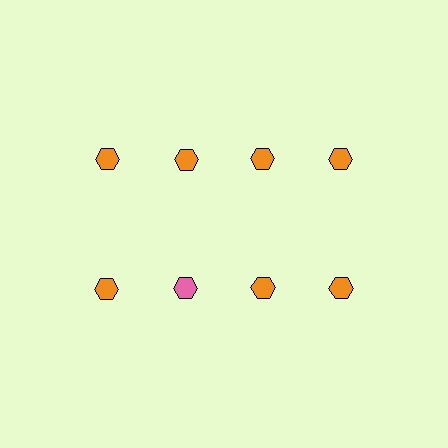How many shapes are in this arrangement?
There are 8 shapes arranged in a grid pattern.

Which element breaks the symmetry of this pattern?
The pink hexagon in the second row, second from left column breaks the symmetry. All other shapes are orange hexagons.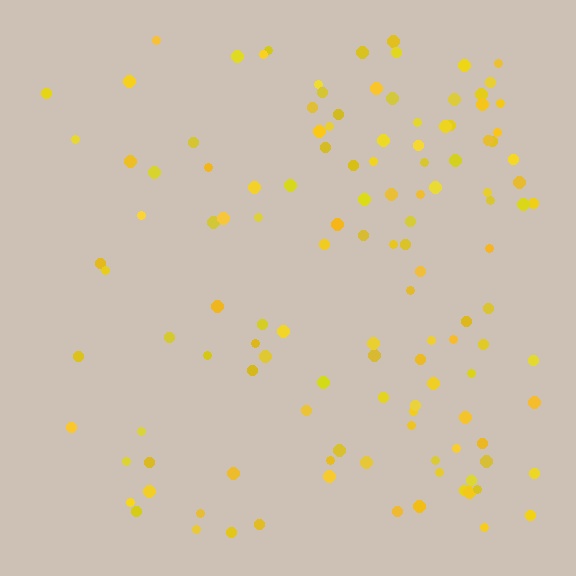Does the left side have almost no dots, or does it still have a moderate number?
Still a moderate number, just noticeably fewer than the right.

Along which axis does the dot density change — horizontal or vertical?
Horizontal.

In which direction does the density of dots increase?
From left to right, with the right side densest.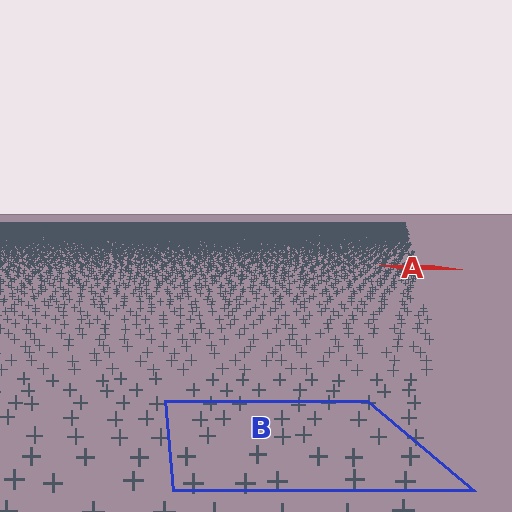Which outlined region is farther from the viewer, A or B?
Region A is farther from the viewer — the texture elements inside it appear smaller and more densely packed.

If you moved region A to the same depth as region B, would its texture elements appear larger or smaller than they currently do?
They would appear larger. At a closer depth, the same texture elements are projected at a bigger on-screen size.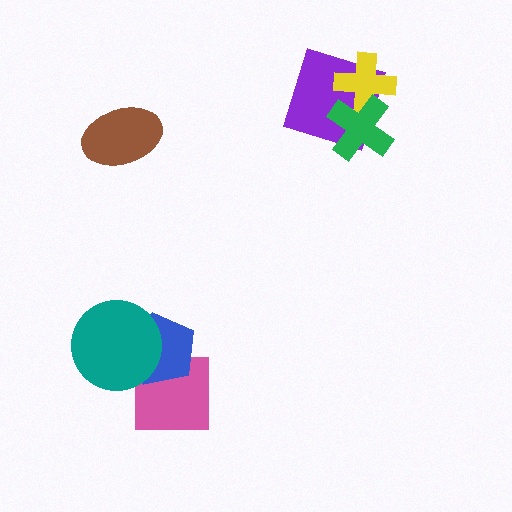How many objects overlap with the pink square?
1 object overlaps with the pink square.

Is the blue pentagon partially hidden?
Yes, it is partially covered by another shape.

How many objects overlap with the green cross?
2 objects overlap with the green cross.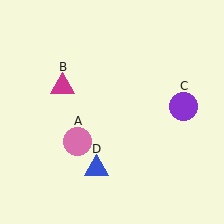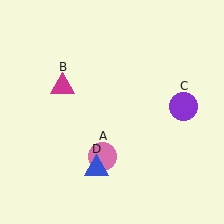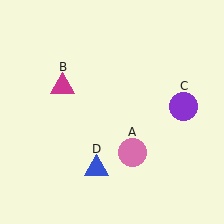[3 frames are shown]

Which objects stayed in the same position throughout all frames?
Magenta triangle (object B) and purple circle (object C) and blue triangle (object D) remained stationary.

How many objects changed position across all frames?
1 object changed position: pink circle (object A).